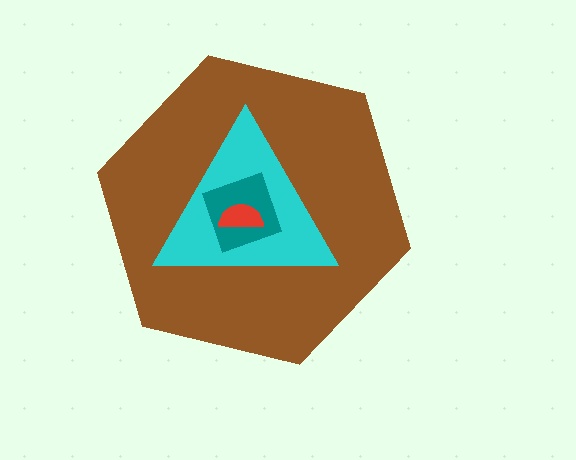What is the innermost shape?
The red semicircle.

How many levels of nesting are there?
4.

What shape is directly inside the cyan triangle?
The teal diamond.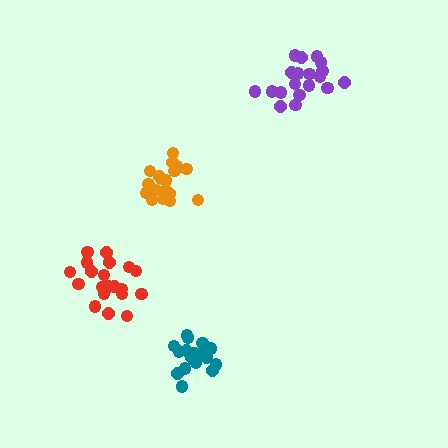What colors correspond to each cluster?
The clusters are colored: teal, orange, red, purple.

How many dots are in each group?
Group 1: 21 dots, Group 2: 19 dots, Group 3: 20 dots, Group 4: 19 dots (79 total).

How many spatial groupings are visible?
There are 4 spatial groupings.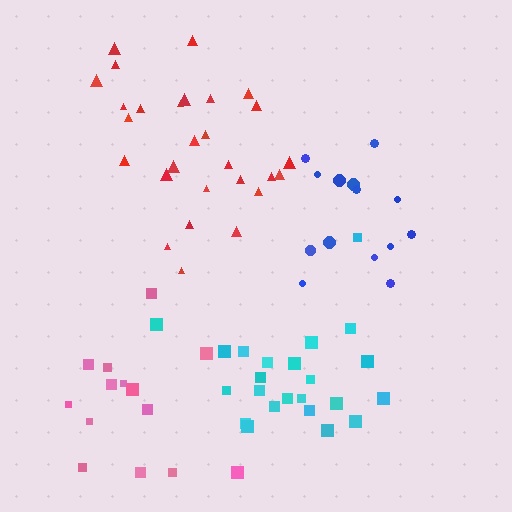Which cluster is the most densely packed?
Cyan.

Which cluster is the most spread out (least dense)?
Pink.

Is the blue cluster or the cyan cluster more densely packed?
Cyan.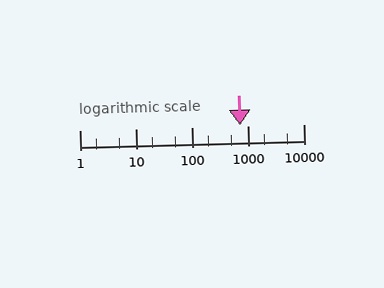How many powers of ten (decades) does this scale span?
The scale spans 4 decades, from 1 to 10000.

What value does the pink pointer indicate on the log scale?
The pointer indicates approximately 720.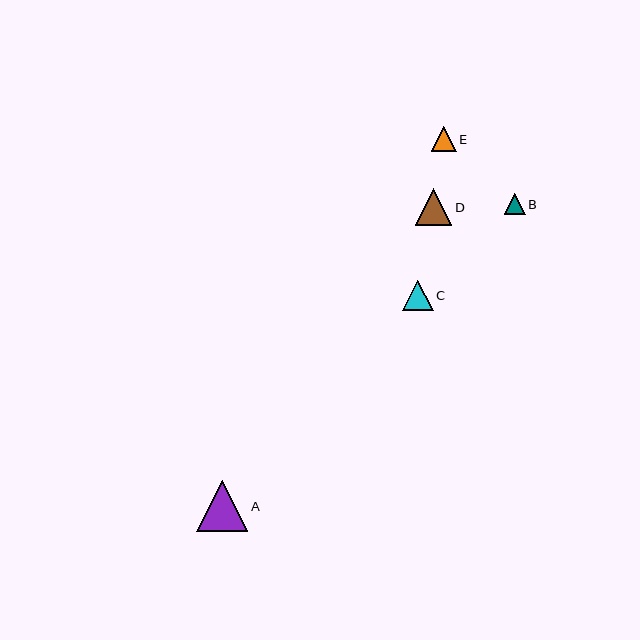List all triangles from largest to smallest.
From largest to smallest: A, D, C, E, B.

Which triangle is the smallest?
Triangle B is the smallest with a size of approximately 21 pixels.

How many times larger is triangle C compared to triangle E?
Triangle C is approximately 1.2 times the size of triangle E.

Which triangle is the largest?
Triangle A is the largest with a size of approximately 51 pixels.